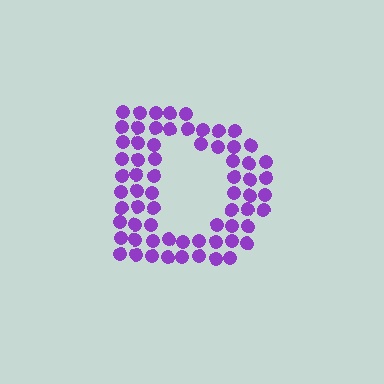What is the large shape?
The large shape is the letter D.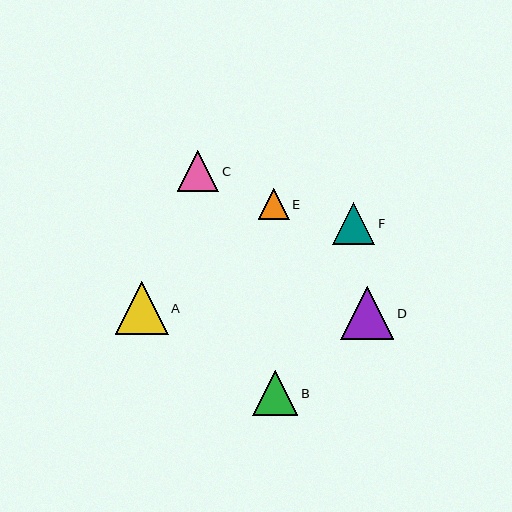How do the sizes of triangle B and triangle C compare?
Triangle B and triangle C are approximately the same size.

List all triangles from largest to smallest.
From largest to smallest: D, A, B, F, C, E.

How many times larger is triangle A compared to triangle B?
Triangle A is approximately 1.2 times the size of triangle B.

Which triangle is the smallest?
Triangle E is the smallest with a size of approximately 30 pixels.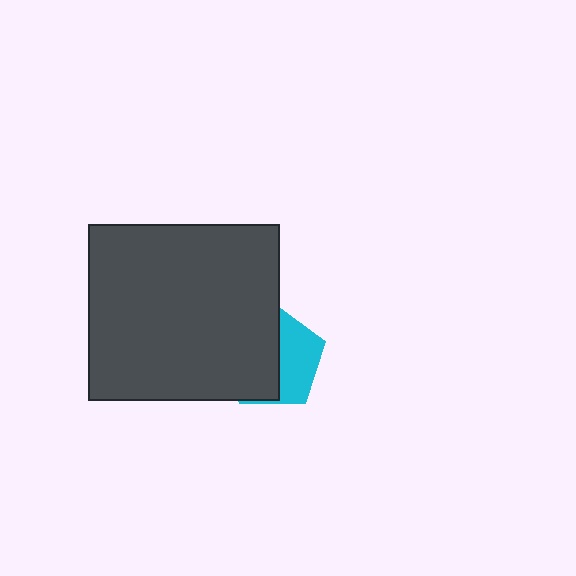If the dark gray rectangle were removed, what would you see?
You would see the complete cyan pentagon.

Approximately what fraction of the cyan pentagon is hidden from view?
Roughly 58% of the cyan pentagon is hidden behind the dark gray rectangle.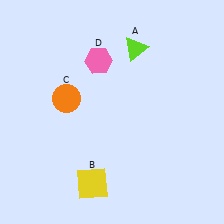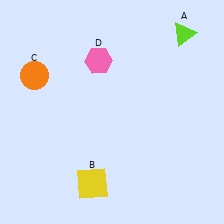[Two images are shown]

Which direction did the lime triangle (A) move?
The lime triangle (A) moved right.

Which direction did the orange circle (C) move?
The orange circle (C) moved left.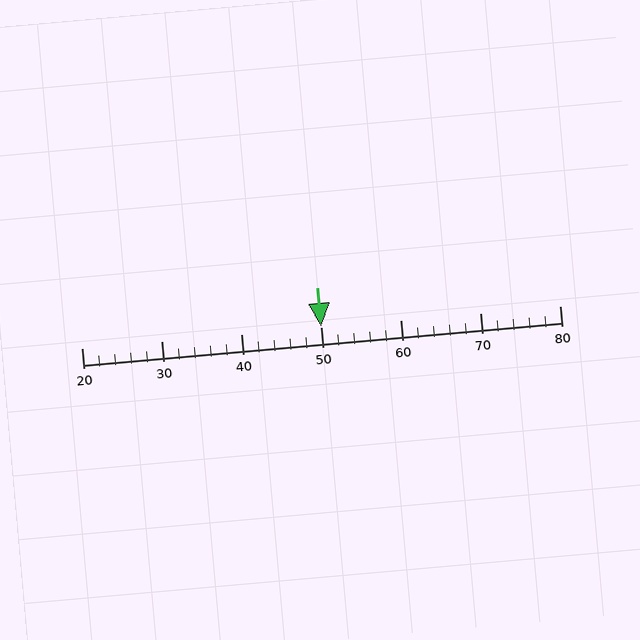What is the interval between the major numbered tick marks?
The major tick marks are spaced 10 units apart.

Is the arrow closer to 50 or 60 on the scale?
The arrow is closer to 50.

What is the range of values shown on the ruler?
The ruler shows values from 20 to 80.